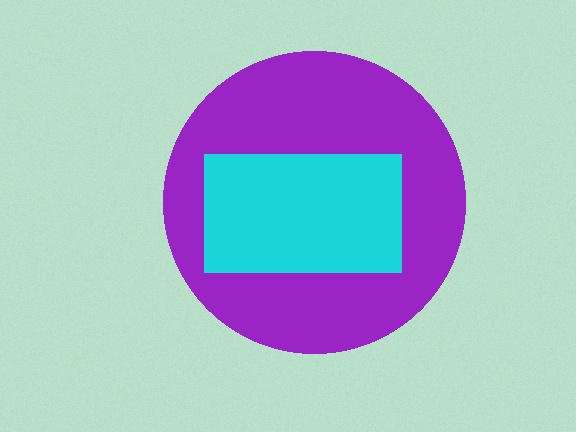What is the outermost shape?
The purple circle.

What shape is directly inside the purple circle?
The cyan rectangle.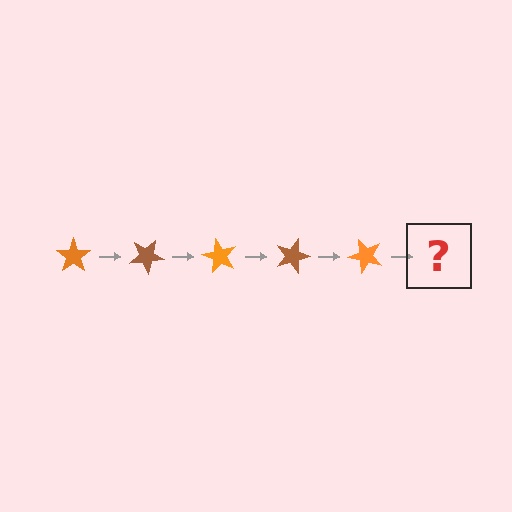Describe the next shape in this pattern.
It should be a brown star, rotated 150 degrees from the start.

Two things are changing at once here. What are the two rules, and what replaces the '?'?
The two rules are that it rotates 30 degrees each step and the color cycles through orange and brown. The '?' should be a brown star, rotated 150 degrees from the start.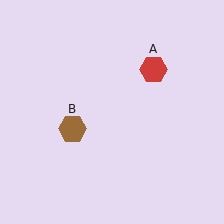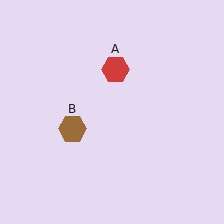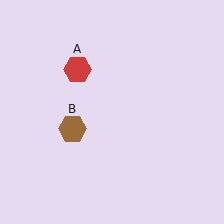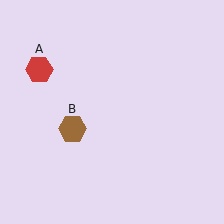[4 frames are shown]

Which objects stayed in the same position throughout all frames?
Brown hexagon (object B) remained stationary.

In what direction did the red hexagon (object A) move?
The red hexagon (object A) moved left.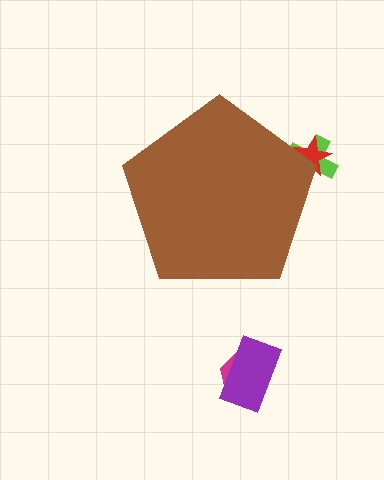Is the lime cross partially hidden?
Yes, the lime cross is partially hidden behind the brown pentagon.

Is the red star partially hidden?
Yes, the red star is partially hidden behind the brown pentagon.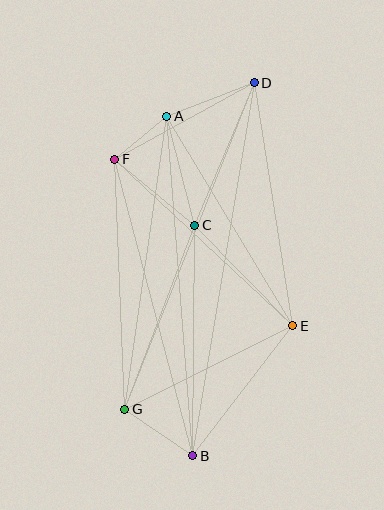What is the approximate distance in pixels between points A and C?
The distance between A and C is approximately 112 pixels.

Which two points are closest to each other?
Points A and F are closest to each other.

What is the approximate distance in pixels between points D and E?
The distance between D and E is approximately 246 pixels.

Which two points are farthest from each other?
Points B and D are farthest from each other.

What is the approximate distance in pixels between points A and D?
The distance between A and D is approximately 94 pixels.